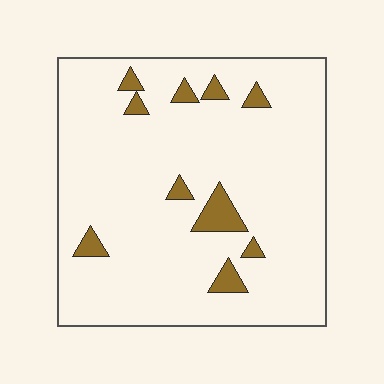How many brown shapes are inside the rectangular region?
10.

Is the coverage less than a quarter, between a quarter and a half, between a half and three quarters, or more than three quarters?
Less than a quarter.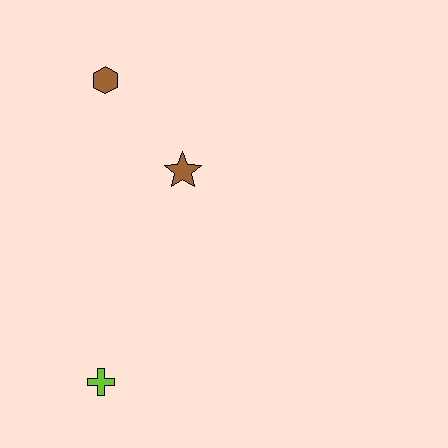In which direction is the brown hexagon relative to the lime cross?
The brown hexagon is above the lime cross.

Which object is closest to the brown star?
The brown hexagon is closest to the brown star.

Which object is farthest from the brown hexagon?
The lime cross is farthest from the brown hexagon.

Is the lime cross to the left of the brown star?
Yes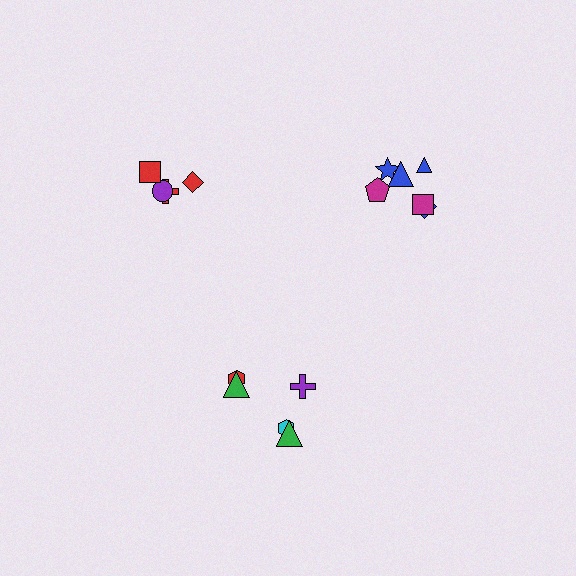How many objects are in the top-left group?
There are 4 objects.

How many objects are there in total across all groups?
There are 15 objects.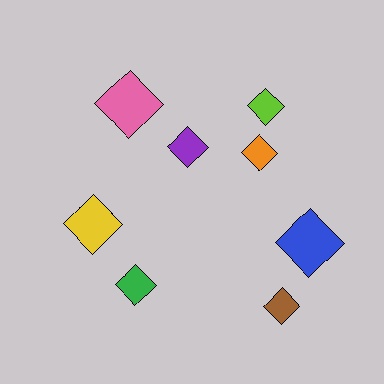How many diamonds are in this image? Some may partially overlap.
There are 8 diamonds.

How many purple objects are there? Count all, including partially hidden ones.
There is 1 purple object.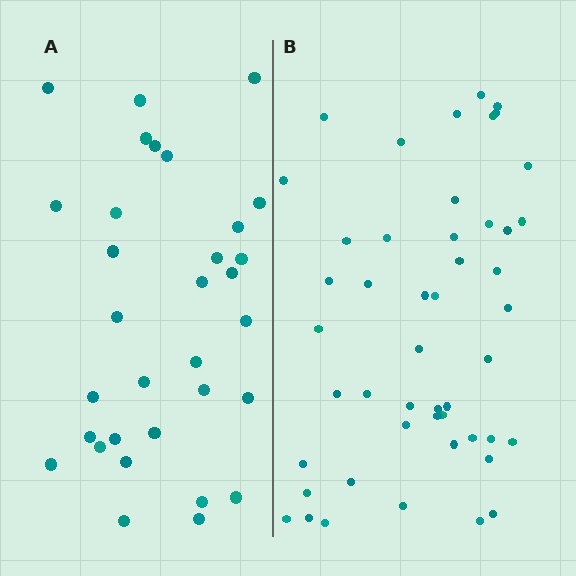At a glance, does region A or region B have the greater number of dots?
Region B (the right region) has more dots.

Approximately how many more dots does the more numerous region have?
Region B has approximately 15 more dots than region A.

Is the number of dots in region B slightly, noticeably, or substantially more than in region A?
Region B has substantially more. The ratio is roughly 1.5 to 1.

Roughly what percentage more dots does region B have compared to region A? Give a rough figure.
About 50% more.